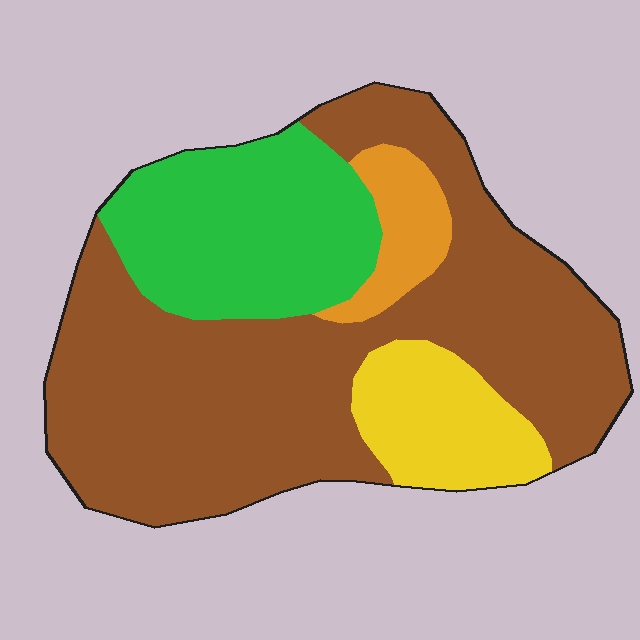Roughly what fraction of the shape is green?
Green covers around 25% of the shape.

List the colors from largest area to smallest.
From largest to smallest: brown, green, yellow, orange.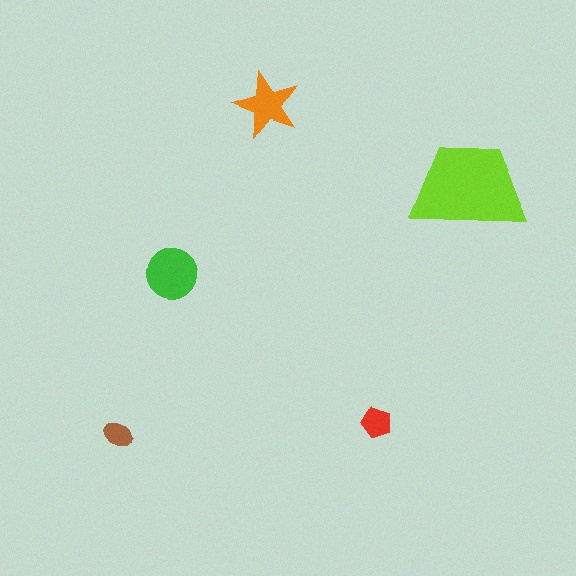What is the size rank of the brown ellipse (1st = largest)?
5th.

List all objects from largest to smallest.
The lime trapezoid, the green circle, the orange star, the red pentagon, the brown ellipse.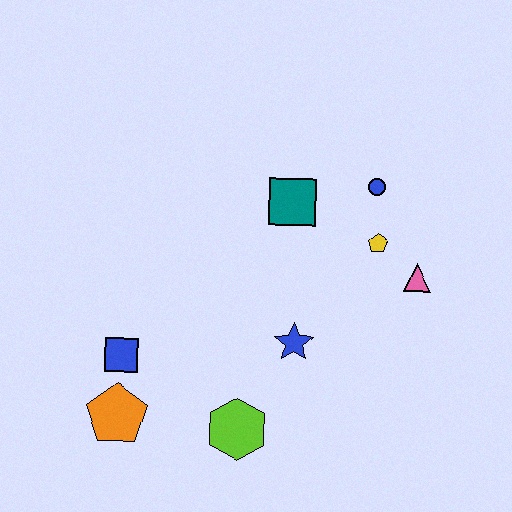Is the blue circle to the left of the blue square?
No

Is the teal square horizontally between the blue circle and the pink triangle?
No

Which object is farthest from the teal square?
The orange pentagon is farthest from the teal square.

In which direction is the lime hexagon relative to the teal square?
The lime hexagon is below the teal square.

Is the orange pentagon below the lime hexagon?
No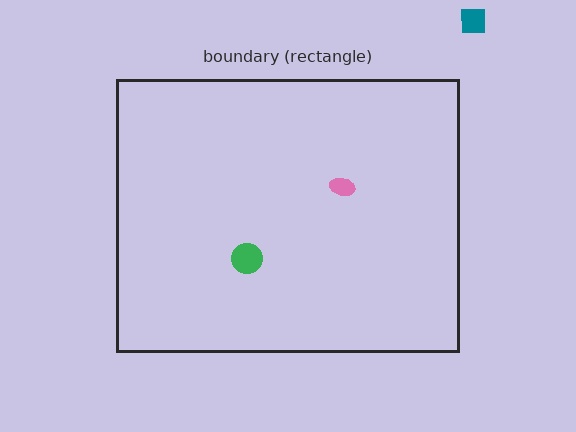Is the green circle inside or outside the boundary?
Inside.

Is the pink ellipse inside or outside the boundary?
Inside.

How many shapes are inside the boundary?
2 inside, 1 outside.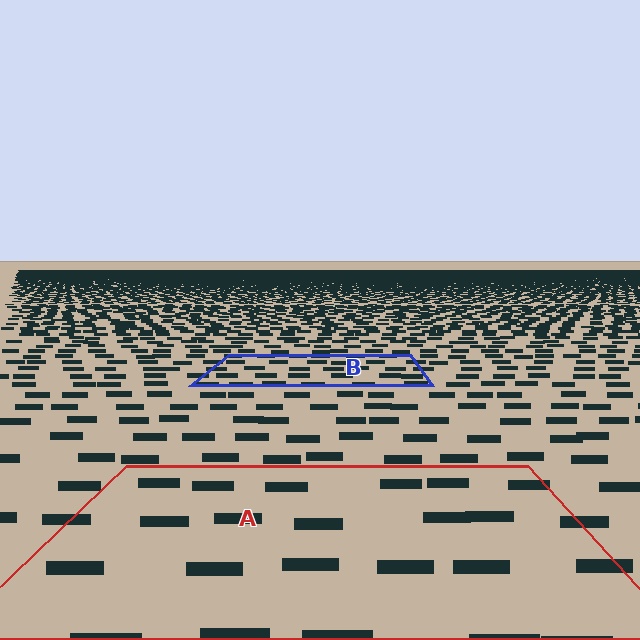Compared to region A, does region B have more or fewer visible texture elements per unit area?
Region B has more texture elements per unit area — they are packed more densely because it is farther away.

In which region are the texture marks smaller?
The texture marks are smaller in region B, because it is farther away.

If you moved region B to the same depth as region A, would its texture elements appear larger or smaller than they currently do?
They would appear larger. At a closer depth, the same texture elements are projected at a bigger on-screen size.